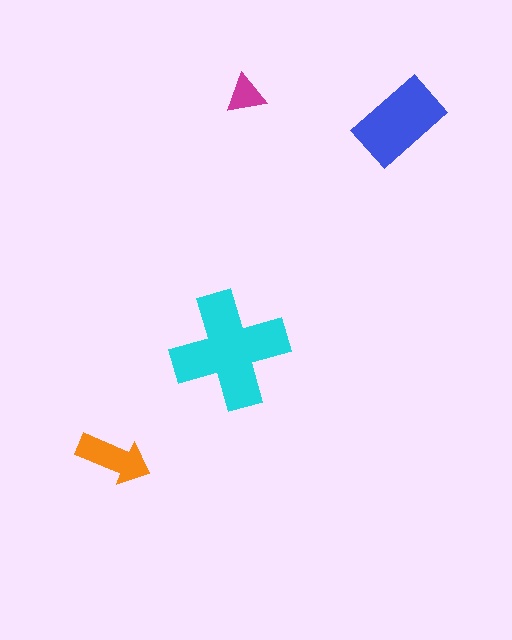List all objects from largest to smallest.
The cyan cross, the blue rectangle, the orange arrow, the magenta triangle.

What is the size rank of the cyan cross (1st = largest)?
1st.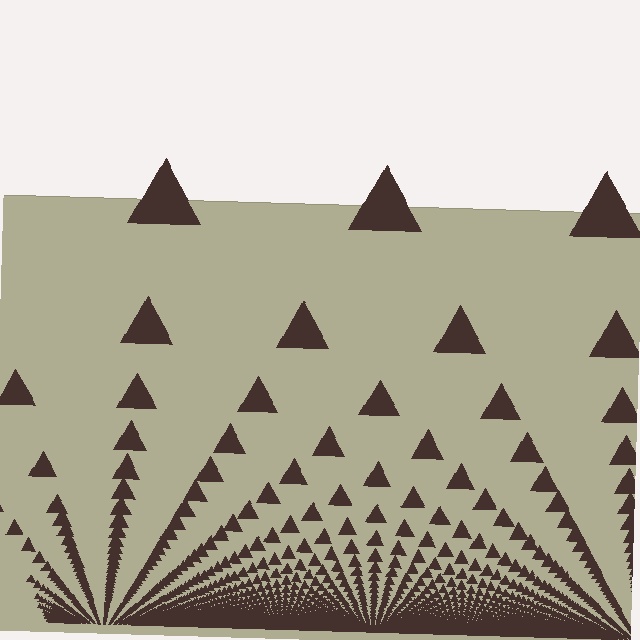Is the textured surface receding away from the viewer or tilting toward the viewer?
The surface appears to tilt toward the viewer. Texture elements get larger and sparser toward the top.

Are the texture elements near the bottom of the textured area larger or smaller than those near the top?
Smaller. The gradient is inverted — elements near the bottom are smaller and denser.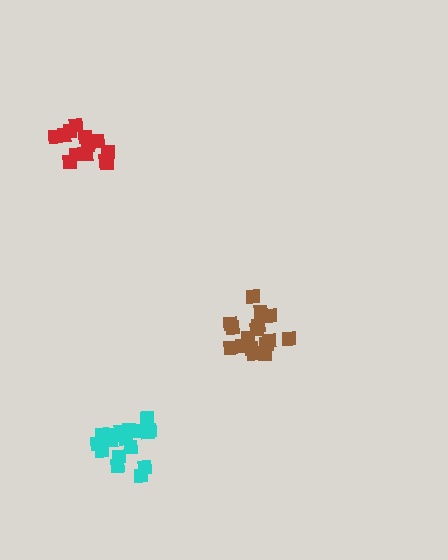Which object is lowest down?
The cyan cluster is bottommost.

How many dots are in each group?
Group 1: 18 dots, Group 2: 15 dots, Group 3: 17 dots (50 total).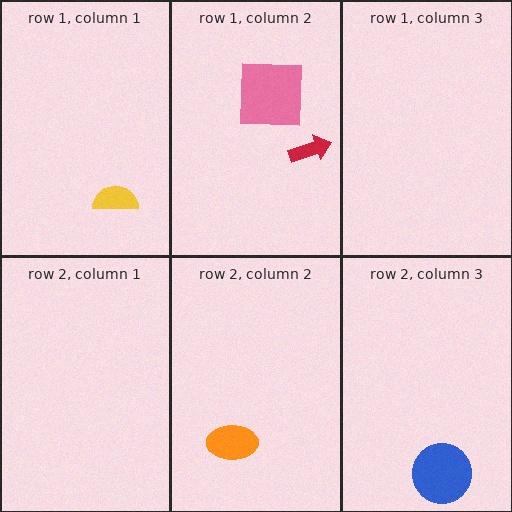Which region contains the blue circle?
The row 2, column 3 region.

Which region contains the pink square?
The row 1, column 2 region.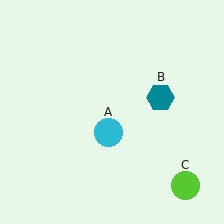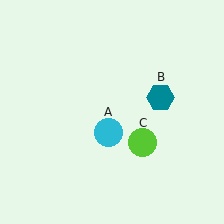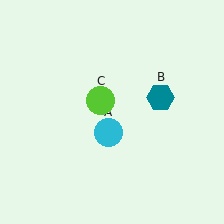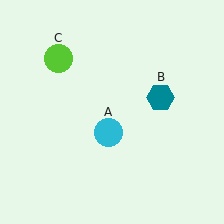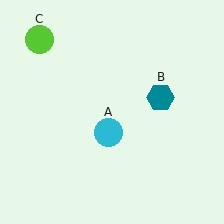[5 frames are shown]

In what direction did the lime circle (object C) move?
The lime circle (object C) moved up and to the left.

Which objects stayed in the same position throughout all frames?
Cyan circle (object A) and teal hexagon (object B) remained stationary.